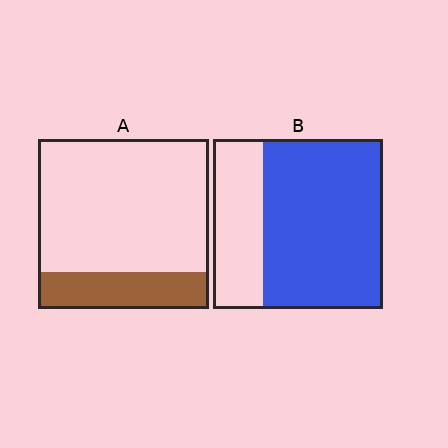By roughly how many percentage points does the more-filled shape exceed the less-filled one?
By roughly 50 percentage points (B over A).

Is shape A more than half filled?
No.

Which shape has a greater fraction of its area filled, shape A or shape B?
Shape B.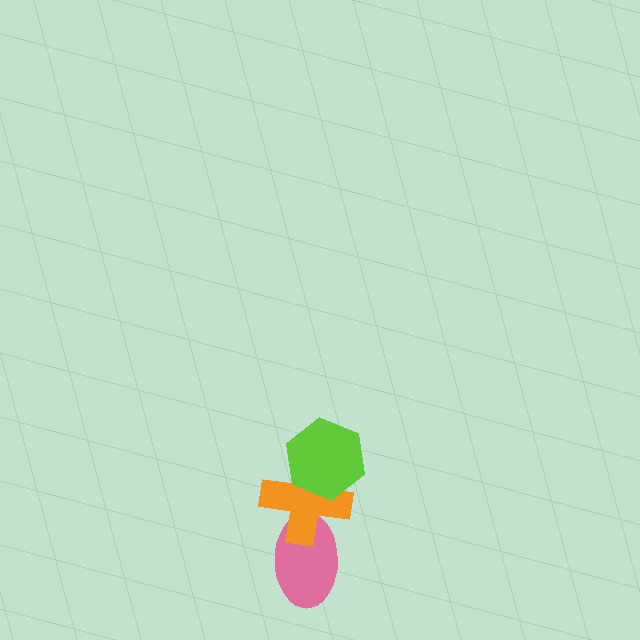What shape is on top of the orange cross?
The lime hexagon is on top of the orange cross.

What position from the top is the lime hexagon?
The lime hexagon is 1st from the top.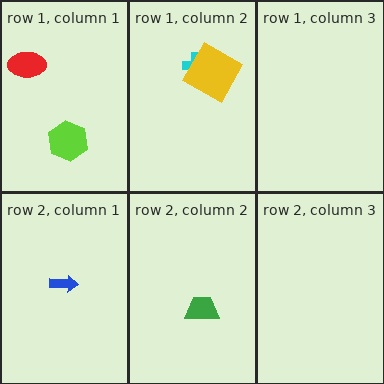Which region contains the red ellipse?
The row 1, column 1 region.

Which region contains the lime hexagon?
The row 1, column 1 region.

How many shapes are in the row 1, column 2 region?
2.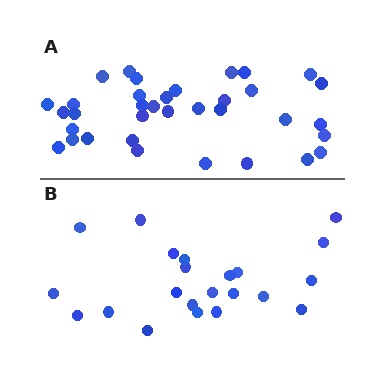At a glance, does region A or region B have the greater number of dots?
Region A (the top region) has more dots.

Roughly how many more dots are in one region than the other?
Region A has approximately 15 more dots than region B.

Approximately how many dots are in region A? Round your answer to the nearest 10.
About 40 dots. (The exact count is 35, which rounds to 40.)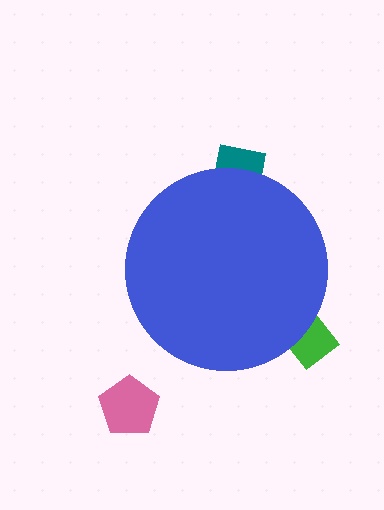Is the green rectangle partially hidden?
Yes, the green rectangle is partially hidden behind the blue circle.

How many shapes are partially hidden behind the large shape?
2 shapes are partially hidden.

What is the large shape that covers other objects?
A blue circle.